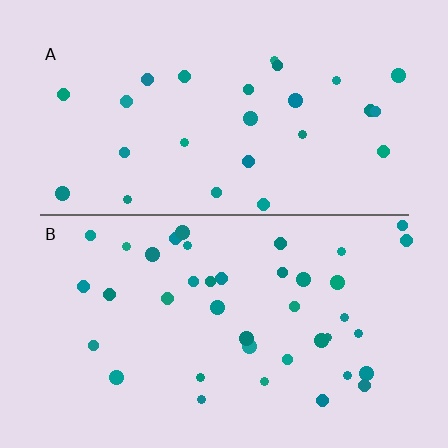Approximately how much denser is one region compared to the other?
Approximately 1.5× — region B over region A.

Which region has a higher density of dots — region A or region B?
B (the bottom).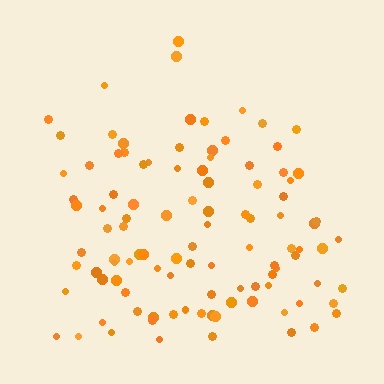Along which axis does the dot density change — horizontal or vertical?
Vertical.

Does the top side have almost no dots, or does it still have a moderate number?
Still a moderate number, just noticeably fewer than the bottom.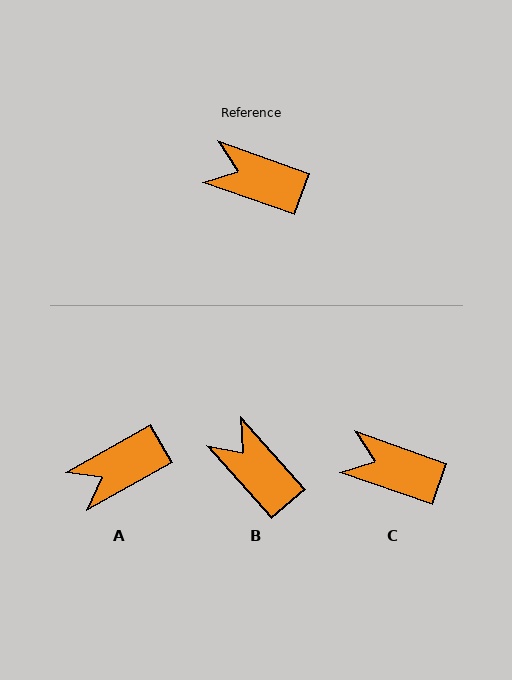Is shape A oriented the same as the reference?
No, it is off by about 49 degrees.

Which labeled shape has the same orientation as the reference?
C.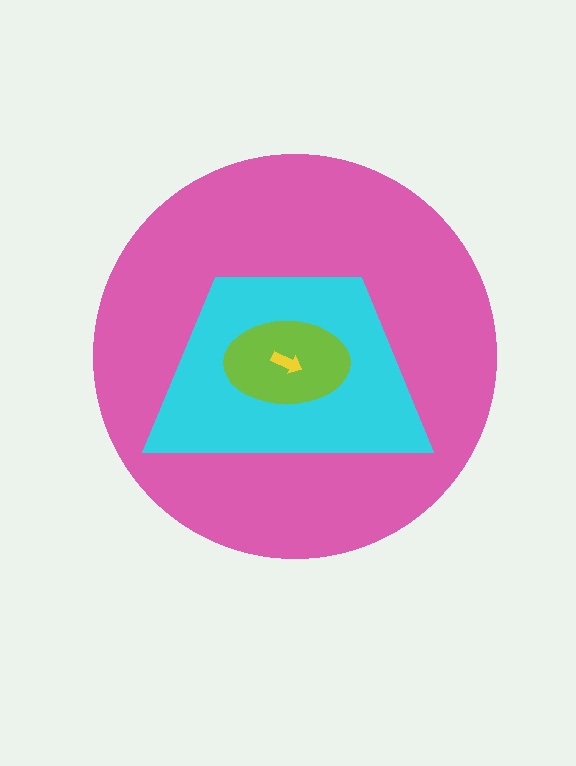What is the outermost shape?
The pink circle.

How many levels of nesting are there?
4.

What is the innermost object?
The yellow arrow.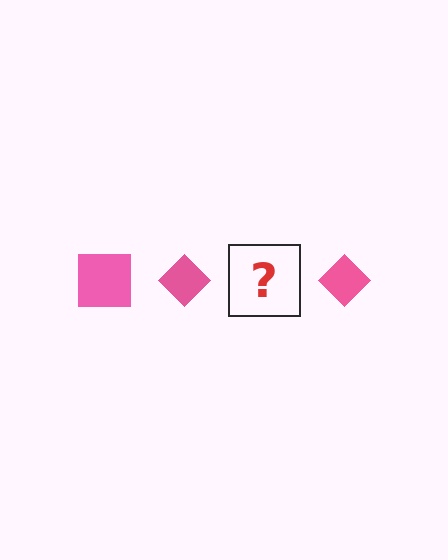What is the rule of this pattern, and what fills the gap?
The rule is that the pattern cycles through square, diamond shapes in pink. The gap should be filled with a pink square.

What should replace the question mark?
The question mark should be replaced with a pink square.